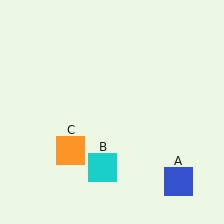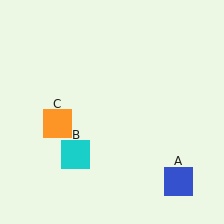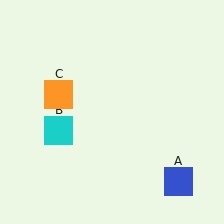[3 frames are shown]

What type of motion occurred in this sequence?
The cyan square (object B), orange square (object C) rotated clockwise around the center of the scene.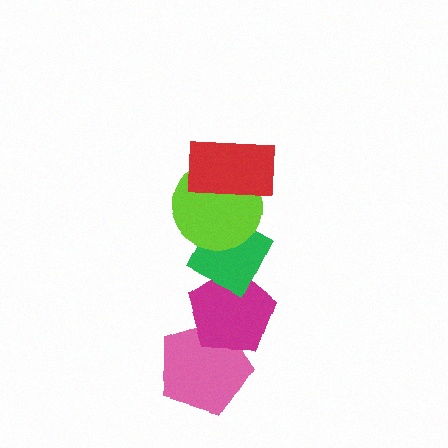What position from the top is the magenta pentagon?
The magenta pentagon is 4th from the top.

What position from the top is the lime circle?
The lime circle is 2nd from the top.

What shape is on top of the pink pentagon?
The magenta pentagon is on top of the pink pentagon.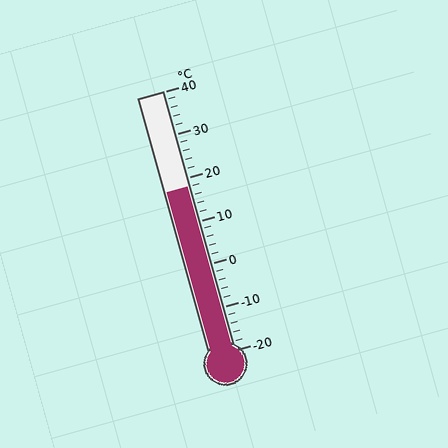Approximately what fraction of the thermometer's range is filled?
The thermometer is filled to approximately 65% of its range.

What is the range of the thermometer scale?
The thermometer scale ranges from -20°C to 40°C.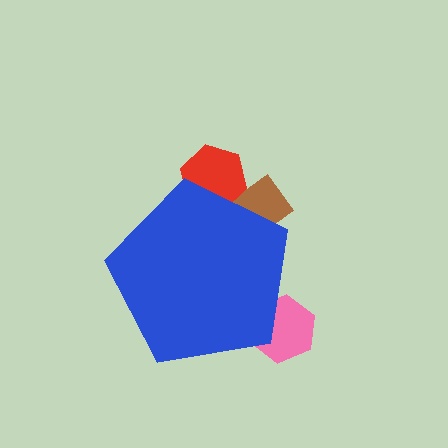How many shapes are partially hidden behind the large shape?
3 shapes are partially hidden.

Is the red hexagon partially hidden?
Yes, the red hexagon is partially hidden behind the blue pentagon.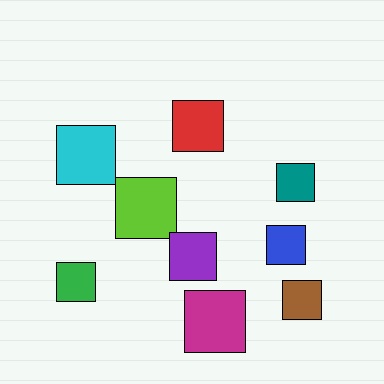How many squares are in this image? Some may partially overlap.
There are 9 squares.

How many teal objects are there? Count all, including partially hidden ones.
There is 1 teal object.